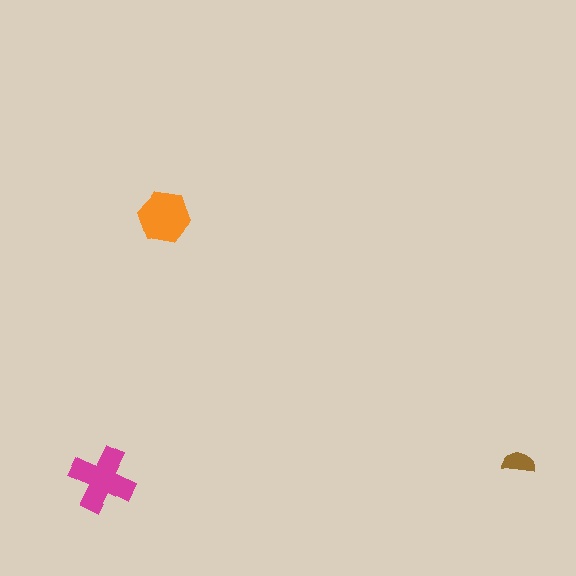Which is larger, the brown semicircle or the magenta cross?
The magenta cross.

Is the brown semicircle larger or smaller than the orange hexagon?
Smaller.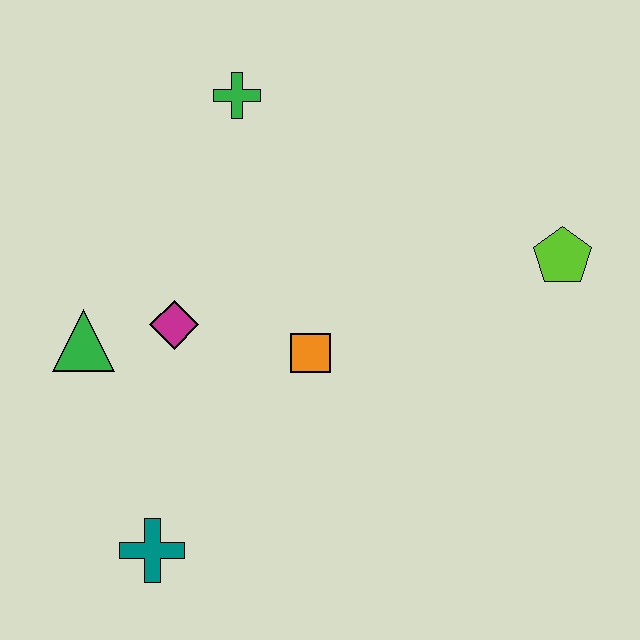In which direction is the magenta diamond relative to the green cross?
The magenta diamond is below the green cross.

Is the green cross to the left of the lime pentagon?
Yes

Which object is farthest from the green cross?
The teal cross is farthest from the green cross.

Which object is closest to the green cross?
The magenta diamond is closest to the green cross.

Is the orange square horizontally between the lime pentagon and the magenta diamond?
Yes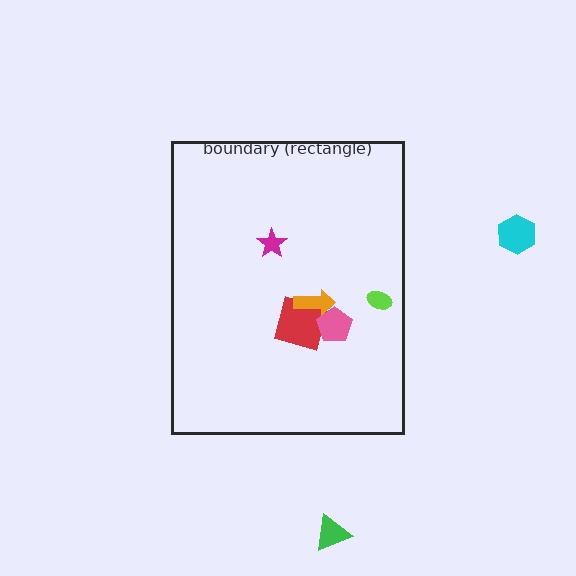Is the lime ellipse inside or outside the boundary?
Inside.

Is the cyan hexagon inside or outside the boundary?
Outside.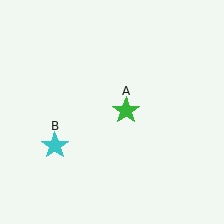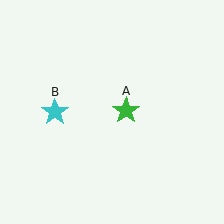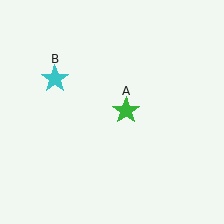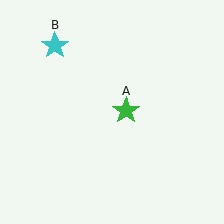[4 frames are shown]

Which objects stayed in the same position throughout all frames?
Green star (object A) remained stationary.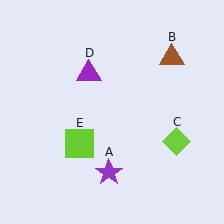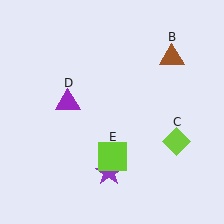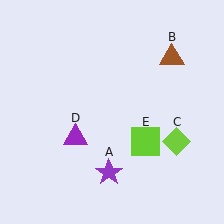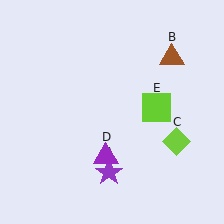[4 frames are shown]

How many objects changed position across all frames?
2 objects changed position: purple triangle (object D), lime square (object E).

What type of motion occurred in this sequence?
The purple triangle (object D), lime square (object E) rotated counterclockwise around the center of the scene.